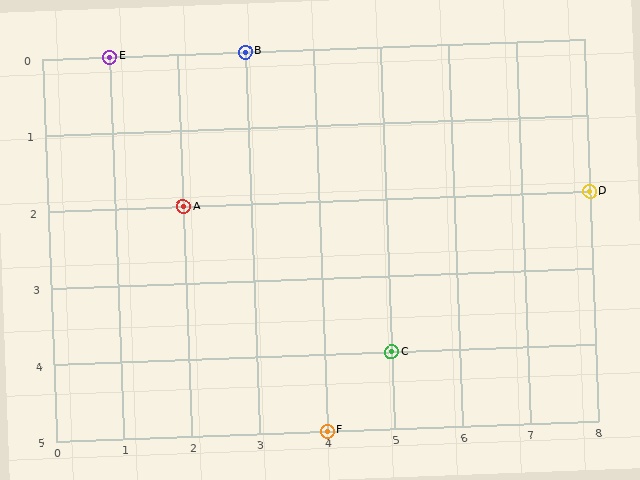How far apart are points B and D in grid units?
Points B and D are 5 columns and 2 rows apart (about 5.4 grid units diagonally).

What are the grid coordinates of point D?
Point D is at grid coordinates (8, 2).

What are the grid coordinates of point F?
Point F is at grid coordinates (4, 5).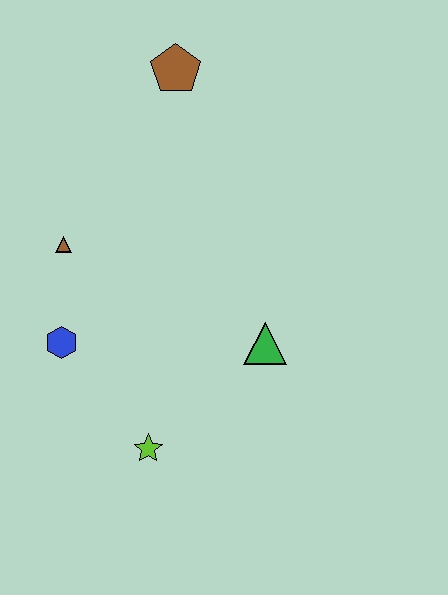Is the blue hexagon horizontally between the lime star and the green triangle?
No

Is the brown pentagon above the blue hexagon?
Yes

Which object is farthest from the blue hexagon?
The brown pentagon is farthest from the blue hexagon.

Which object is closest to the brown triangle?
The blue hexagon is closest to the brown triangle.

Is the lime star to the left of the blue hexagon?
No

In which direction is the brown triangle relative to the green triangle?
The brown triangle is to the left of the green triangle.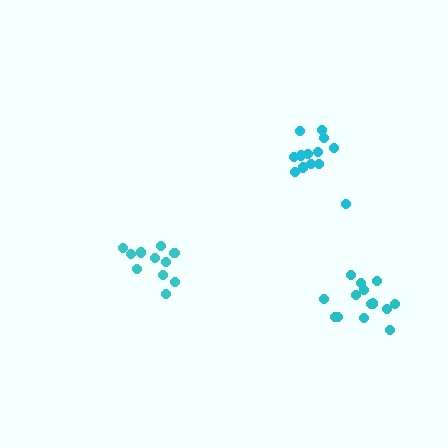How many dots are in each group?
Group 1: 11 dots, Group 2: 14 dots, Group 3: 13 dots (38 total).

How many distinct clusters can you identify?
There are 3 distinct clusters.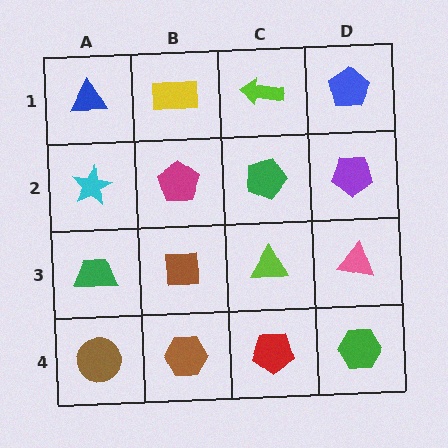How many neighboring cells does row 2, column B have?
4.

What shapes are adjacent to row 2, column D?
A blue pentagon (row 1, column D), a pink triangle (row 3, column D), a green pentagon (row 2, column C).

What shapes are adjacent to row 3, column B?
A magenta pentagon (row 2, column B), a brown hexagon (row 4, column B), a green trapezoid (row 3, column A), a lime triangle (row 3, column C).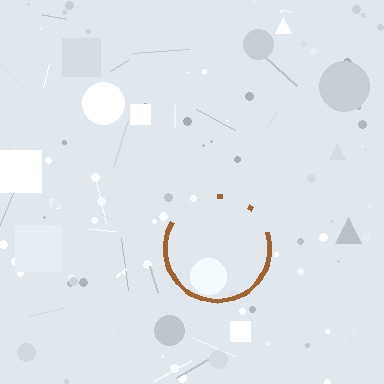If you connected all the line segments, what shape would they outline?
They would outline a circle.